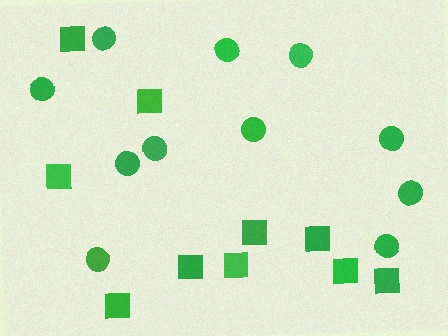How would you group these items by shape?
There are 2 groups: one group of squares (10) and one group of circles (11).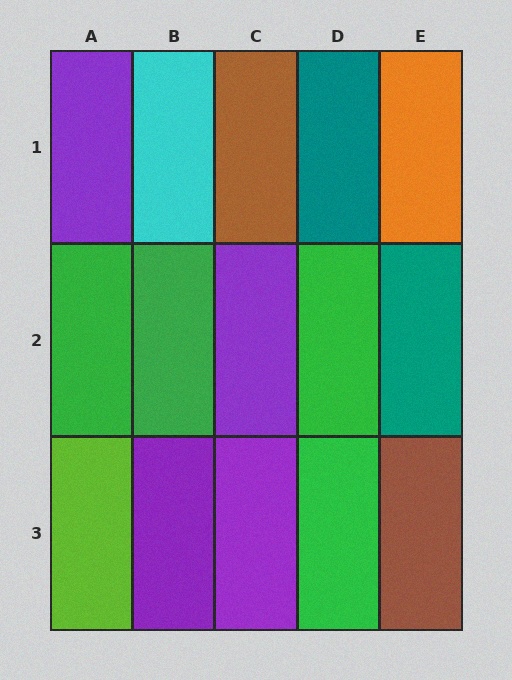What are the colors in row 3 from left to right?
Lime, purple, purple, green, brown.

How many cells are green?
4 cells are green.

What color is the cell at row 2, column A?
Green.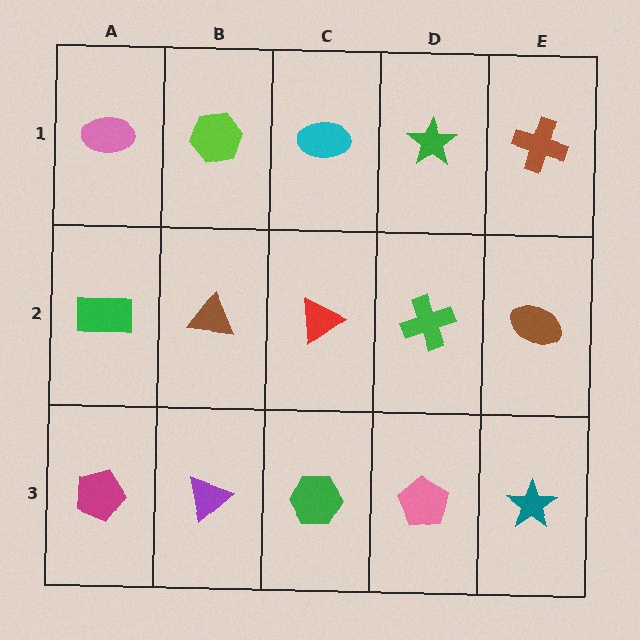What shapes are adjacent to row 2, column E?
A brown cross (row 1, column E), a teal star (row 3, column E), a green cross (row 2, column D).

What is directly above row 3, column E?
A brown ellipse.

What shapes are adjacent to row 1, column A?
A green rectangle (row 2, column A), a lime hexagon (row 1, column B).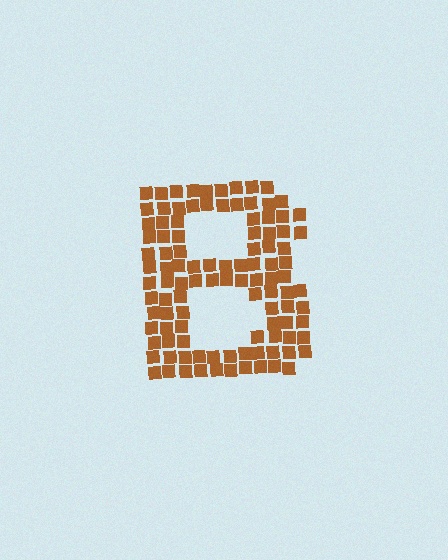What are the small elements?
The small elements are squares.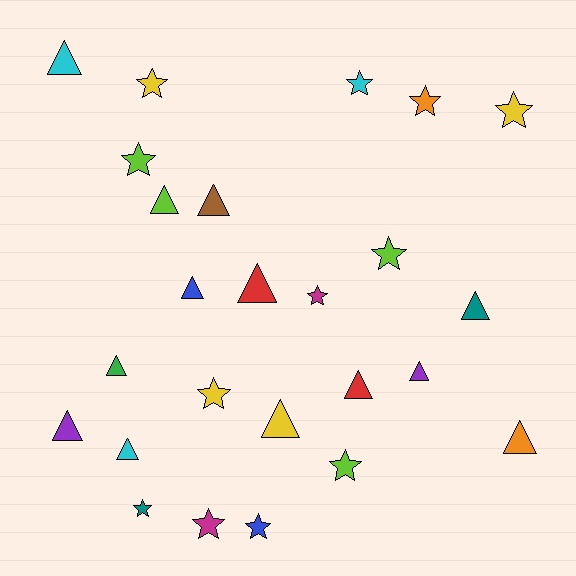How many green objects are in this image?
There is 1 green object.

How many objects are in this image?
There are 25 objects.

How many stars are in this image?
There are 12 stars.